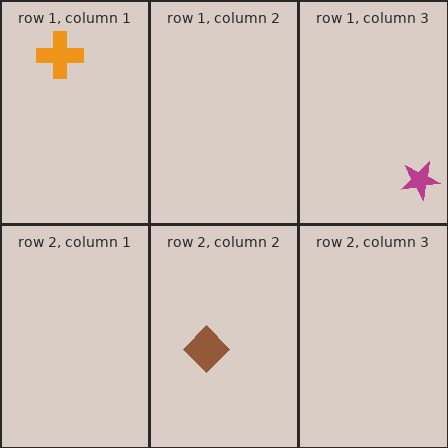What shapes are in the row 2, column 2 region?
The brown diamond.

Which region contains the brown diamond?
The row 2, column 2 region.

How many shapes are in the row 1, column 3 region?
1.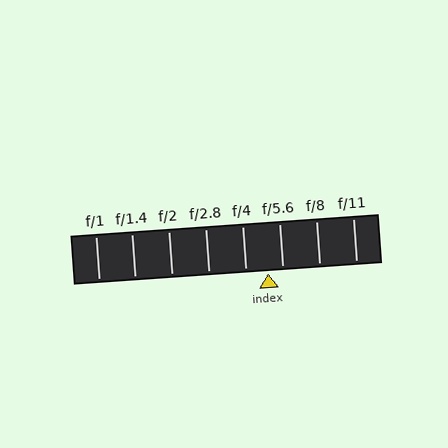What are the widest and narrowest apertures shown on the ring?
The widest aperture shown is f/1 and the narrowest is f/11.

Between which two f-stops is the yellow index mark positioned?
The index mark is between f/4 and f/5.6.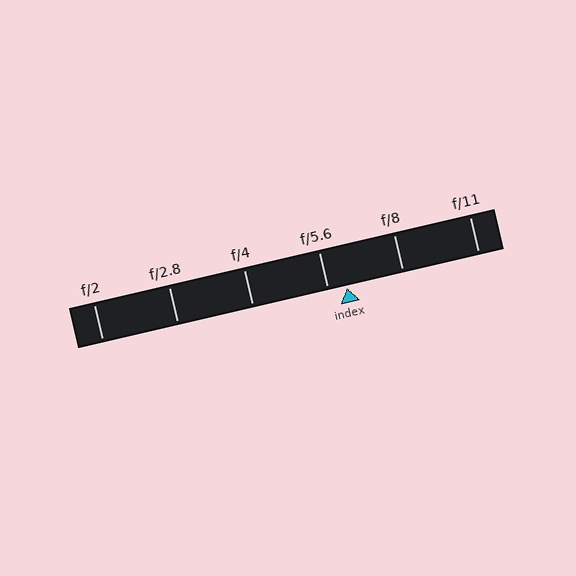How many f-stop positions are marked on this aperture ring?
There are 6 f-stop positions marked.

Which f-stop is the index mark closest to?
The index mark is closest to f/5.6.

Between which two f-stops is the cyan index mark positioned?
The index mark is between f/5.6 and f/8.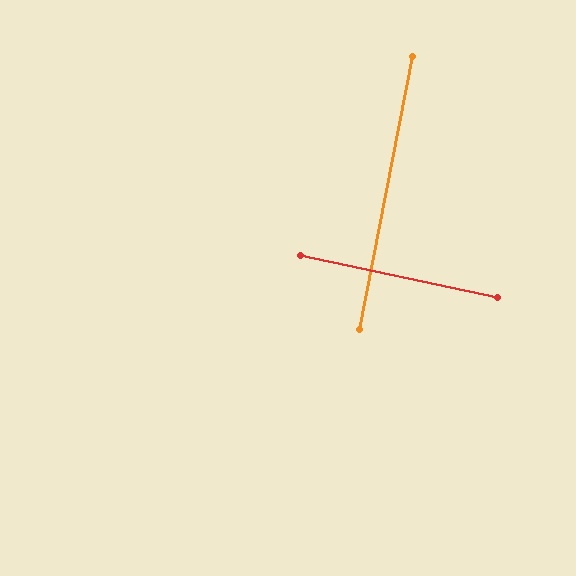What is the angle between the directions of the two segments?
Approximately 89 degrees.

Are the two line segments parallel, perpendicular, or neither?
Perpendicular — they meet at approximately 89°.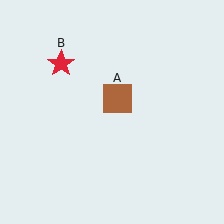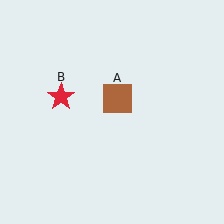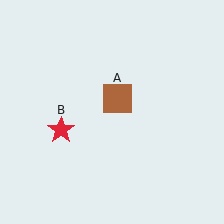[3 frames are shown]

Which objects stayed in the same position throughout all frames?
Brown square (object A) remained stationary.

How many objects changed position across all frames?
1 object changed position: red star (object B).